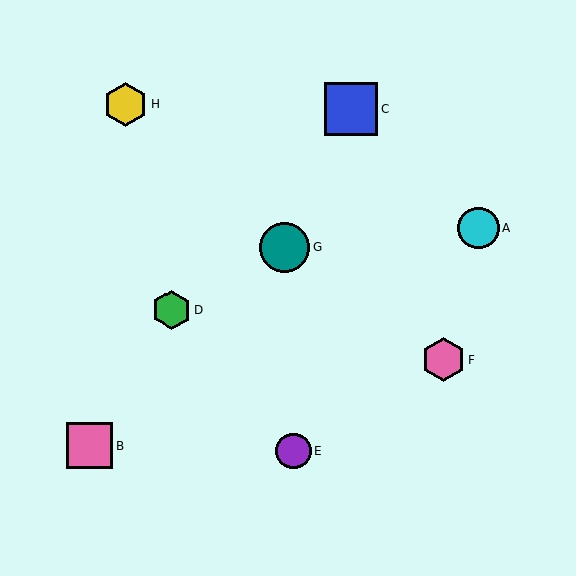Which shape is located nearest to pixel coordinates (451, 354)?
The pink hexagon (labeled F) at (443, 359) is nearest to that location.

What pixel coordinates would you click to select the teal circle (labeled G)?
Click at (285, 247) to select the teal circle G.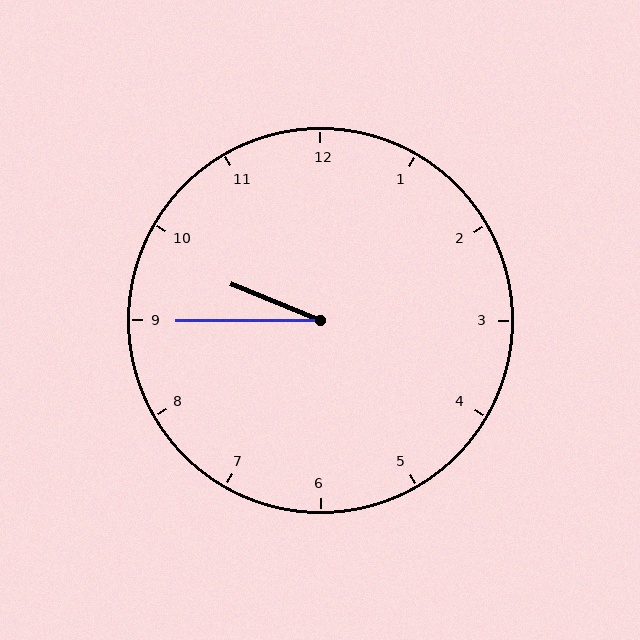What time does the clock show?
9:45.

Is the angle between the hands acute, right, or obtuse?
It is acute.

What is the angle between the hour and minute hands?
Approximately 22 degrees.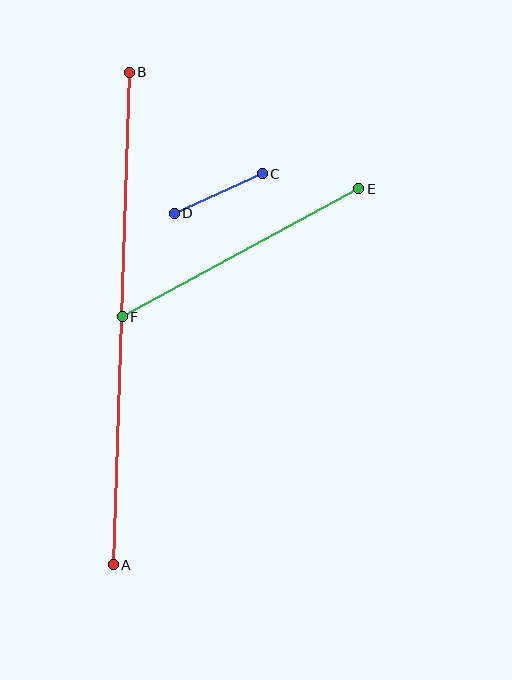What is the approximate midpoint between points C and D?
The midpoint is at approximately (218, 194) pixels.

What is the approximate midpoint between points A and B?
The midpoint is at approximately (121, 319) pixels.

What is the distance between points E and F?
The distance is approximately 269 pixels.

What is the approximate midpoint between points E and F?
The midpoint is at approximately (241, 253) pixels.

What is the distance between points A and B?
The distance is approximately 493 pixels.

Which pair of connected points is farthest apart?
Points A and B are farthest apart.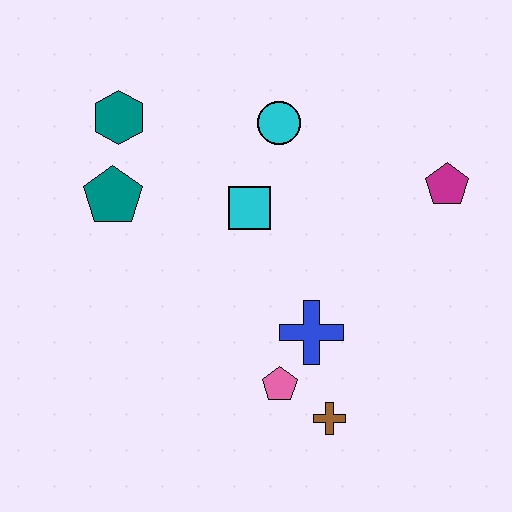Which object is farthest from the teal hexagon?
The brown cross is farthest from the teal hexagon.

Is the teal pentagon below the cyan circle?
Yes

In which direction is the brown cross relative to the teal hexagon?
The brown cross is below the teal hexagon.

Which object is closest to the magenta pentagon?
The cyan circle is closest to the magenta pentagon.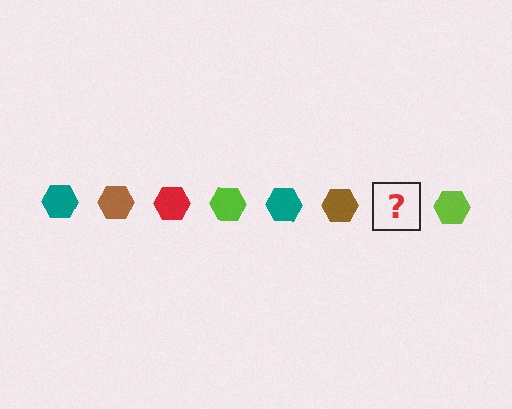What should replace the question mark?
The question mark should be replaced with a red hexagon.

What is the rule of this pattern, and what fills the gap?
The rule is that the pattern cycles through teal, brown, red, lime hexagons. The gap should be filled with a red hexagon.